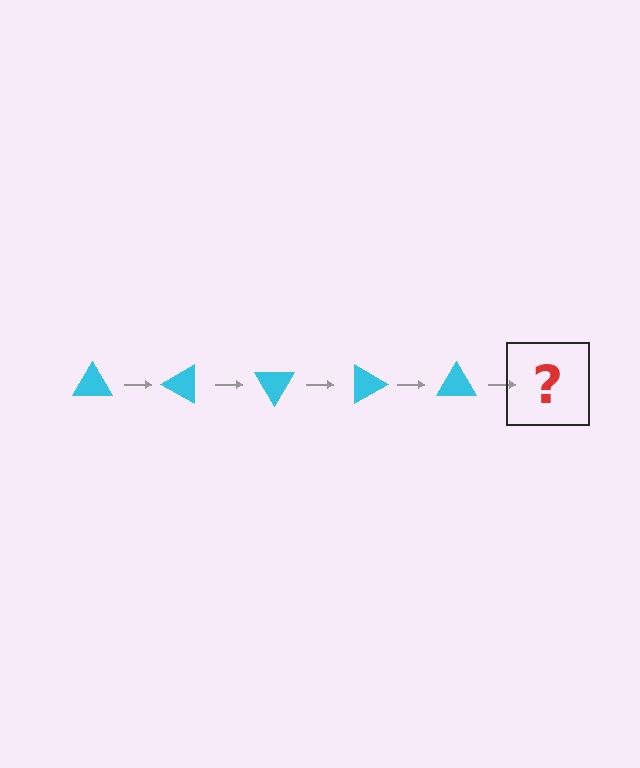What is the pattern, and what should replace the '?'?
The pattern is that the triangle rotates 30 degrees each step. The '?' should be a cyan triangle rotated 150 degrees.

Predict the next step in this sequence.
The next step is a cyan triangle rotated 150 degrees.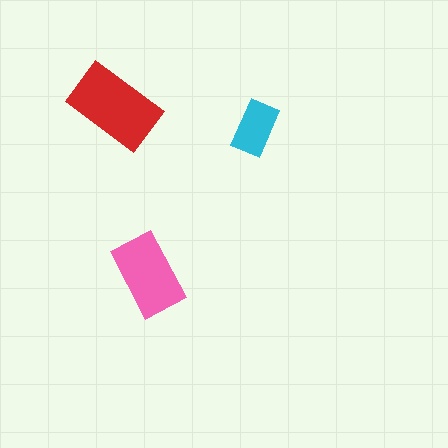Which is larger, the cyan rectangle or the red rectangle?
The red one.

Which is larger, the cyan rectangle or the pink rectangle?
The pink one.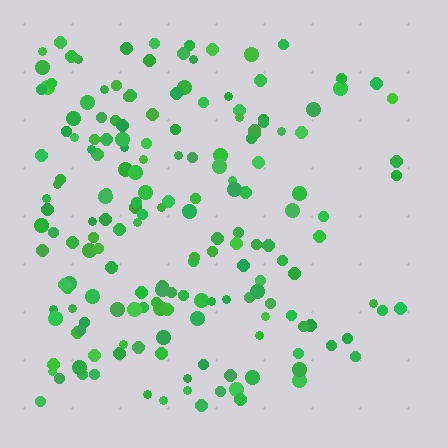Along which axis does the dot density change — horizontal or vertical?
Horizontal.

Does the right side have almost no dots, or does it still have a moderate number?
Still a moderate number, just noticeably fewer than the left.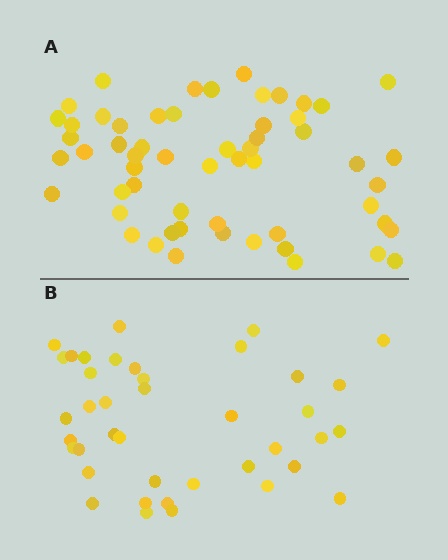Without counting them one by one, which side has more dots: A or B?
Region A (the top region) has more dots.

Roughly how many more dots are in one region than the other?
Region A has approximately 15 more dots than region B.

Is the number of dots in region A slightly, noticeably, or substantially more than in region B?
Region A has noticeably more, but not dramatically so. The ratio is roughly 1.4 to 1.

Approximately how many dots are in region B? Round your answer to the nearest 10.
About 40 dots.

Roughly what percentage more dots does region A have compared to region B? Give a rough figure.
About 40% more.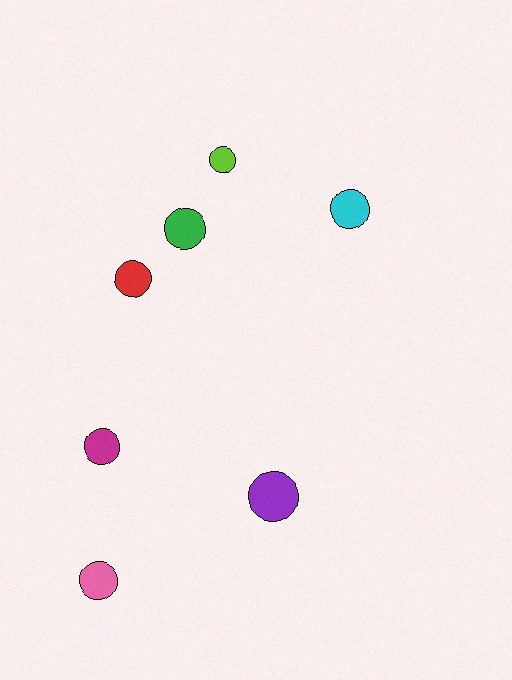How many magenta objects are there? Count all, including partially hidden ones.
There is 1 magenta object.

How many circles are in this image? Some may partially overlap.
There are 7 circles.